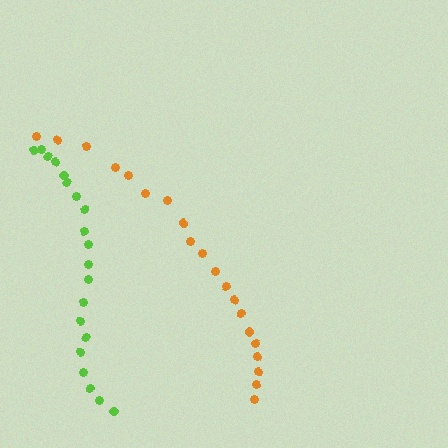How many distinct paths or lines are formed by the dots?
There are 2 distinct paths.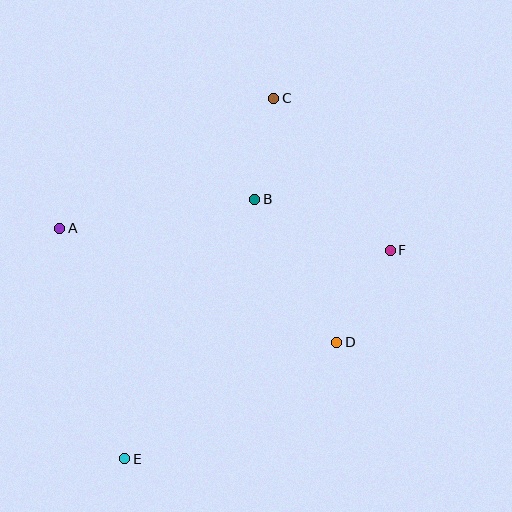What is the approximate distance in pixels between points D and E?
The distance between D and E is approximately 242 pixels.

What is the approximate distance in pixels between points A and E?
The distance between A and E is approximately 239 pixels.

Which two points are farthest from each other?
Points C and E are farthest from each other.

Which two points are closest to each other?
Points B and C are closest to each other.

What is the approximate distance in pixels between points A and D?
The distance between A and D is approximately 299 pixels.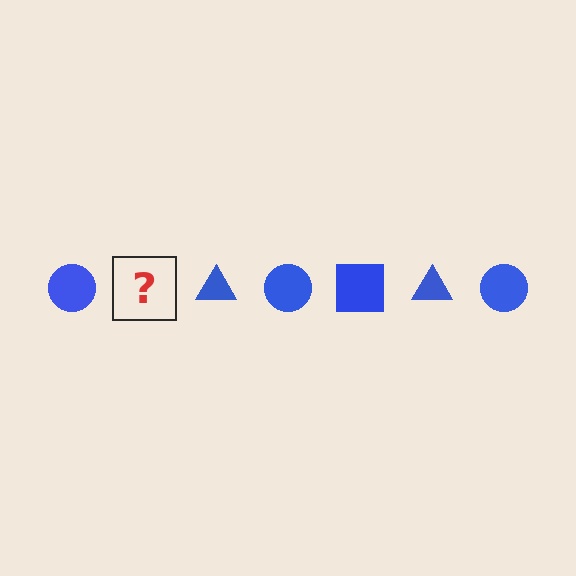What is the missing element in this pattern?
The missing element is a blue square.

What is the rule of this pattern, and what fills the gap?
The rule is that the pattern cycles through circle, square, triangle shapes in blue. The gap should be filled with a blue square.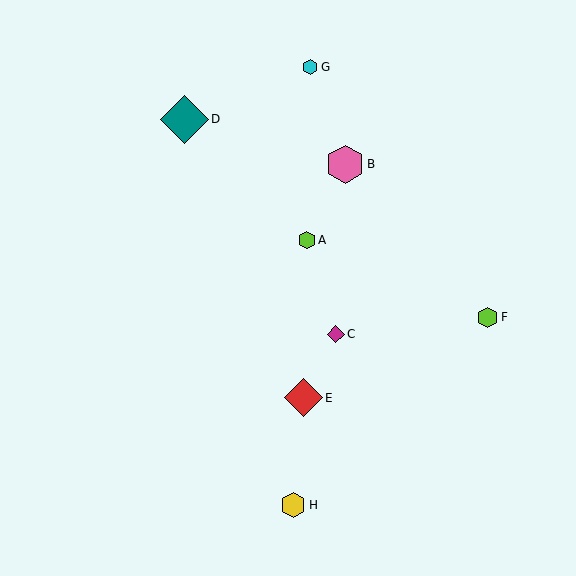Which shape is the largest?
The teal diamond (labeled D) is the largest.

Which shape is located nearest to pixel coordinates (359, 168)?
The pink hexagon (labeled B) at (345, 164) is nearest to that location.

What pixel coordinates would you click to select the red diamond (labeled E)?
Click at (303, 398) to select the red diamond E.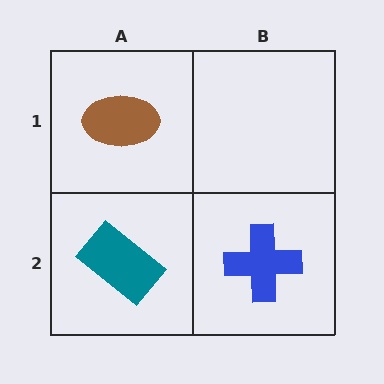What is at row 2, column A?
A teal rectangle.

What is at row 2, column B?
A blue cross.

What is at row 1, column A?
A brown ellipse.